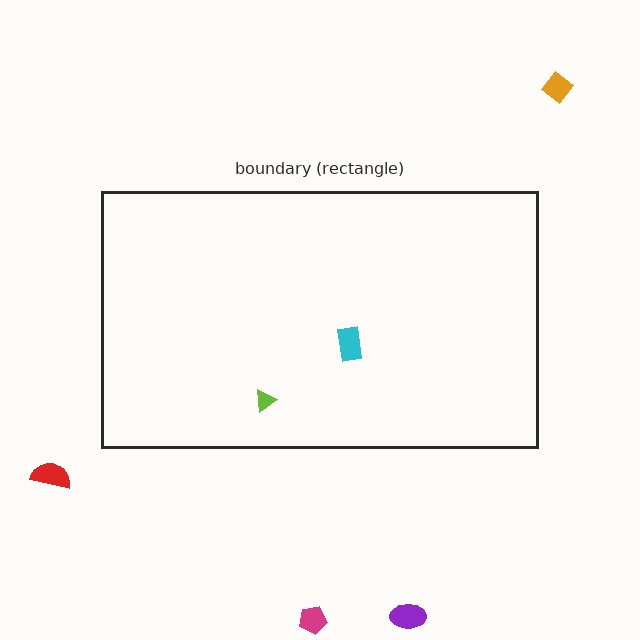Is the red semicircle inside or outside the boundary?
Outside.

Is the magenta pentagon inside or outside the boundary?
Outside.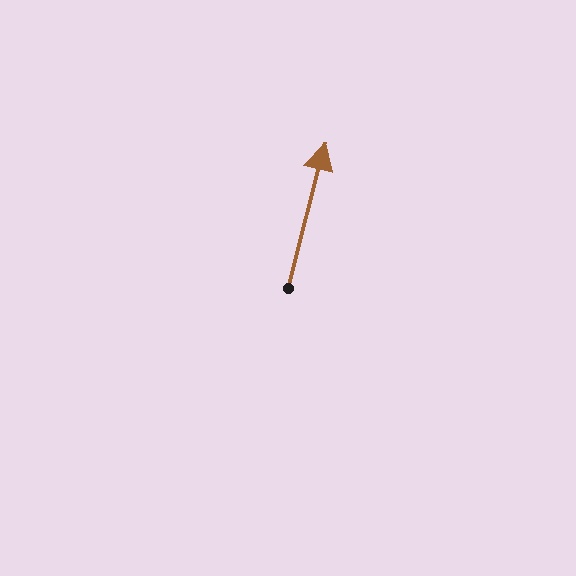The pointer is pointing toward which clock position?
Roughly 12 o'clock.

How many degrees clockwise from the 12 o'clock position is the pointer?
Approximately 14 degrees.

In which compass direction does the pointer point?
North.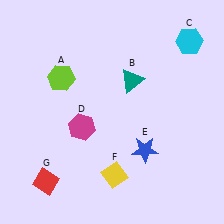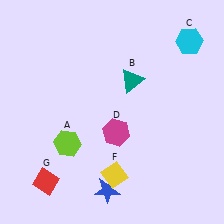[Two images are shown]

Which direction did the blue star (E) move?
The blue star (E) moved down.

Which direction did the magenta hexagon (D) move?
The magenta hexagon (D) moved right.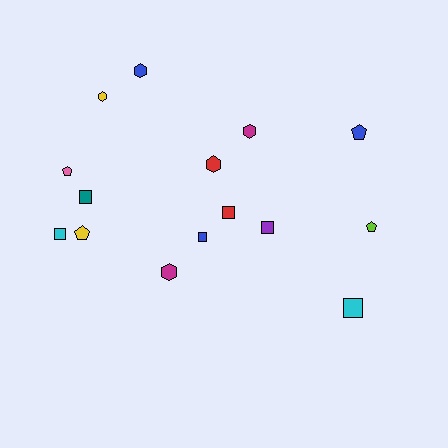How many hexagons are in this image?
There are 5 hexagons.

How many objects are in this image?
There are 15 objects.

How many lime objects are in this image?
There is 1 lime object.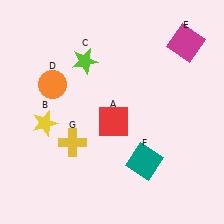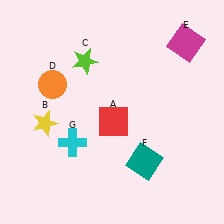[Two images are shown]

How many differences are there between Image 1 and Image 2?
There is 1 difference between the two images.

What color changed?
The cross (G) changed from yellow in Image 1 to cyan in Image 2.